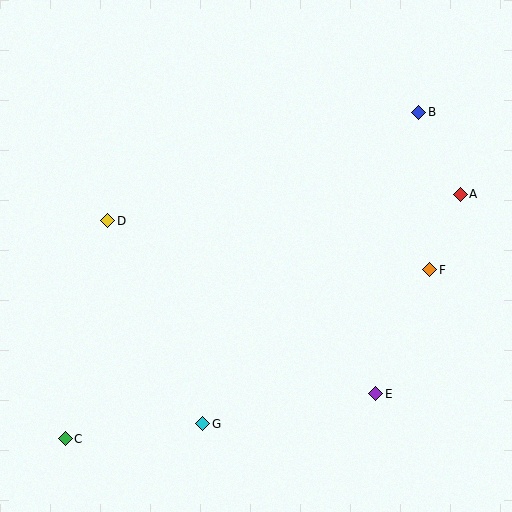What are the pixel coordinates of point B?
Point B is at (419, 112).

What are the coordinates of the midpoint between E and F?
The midpoint between E and F is at (403, 332).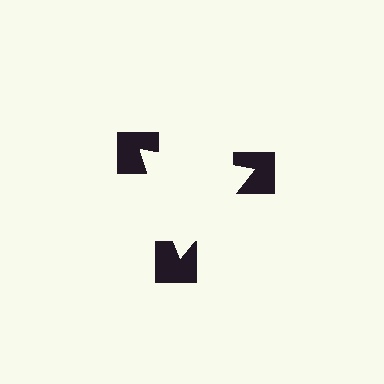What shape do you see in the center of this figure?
An illusory triangle — its edges are inferred from the aligned wedge cuts in the notched squares, not physically drawn.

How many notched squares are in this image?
There are 3 — one at each vertex of the illusory triangle.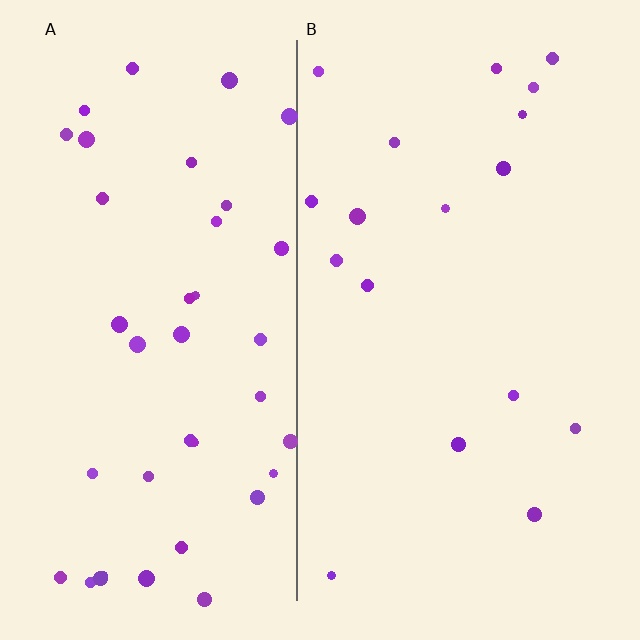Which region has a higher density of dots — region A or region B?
A (the left).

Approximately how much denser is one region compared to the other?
Approximately 2.2× — region A over region B.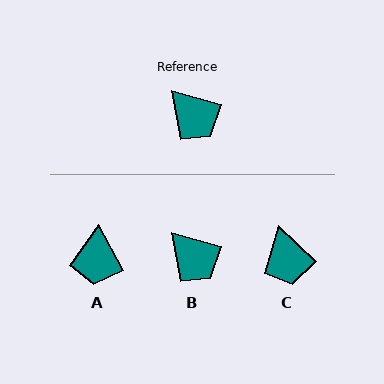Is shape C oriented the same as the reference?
No, it is off by about 28 degrees.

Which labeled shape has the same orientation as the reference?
B.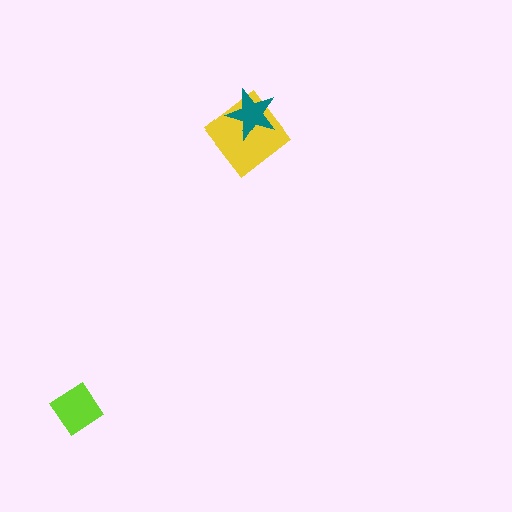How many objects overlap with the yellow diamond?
1 object overlaps with the yellow diamond.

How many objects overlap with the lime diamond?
0 objects overlap with the lime diamond.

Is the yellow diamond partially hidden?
Yes, it is partially covered by another shape.